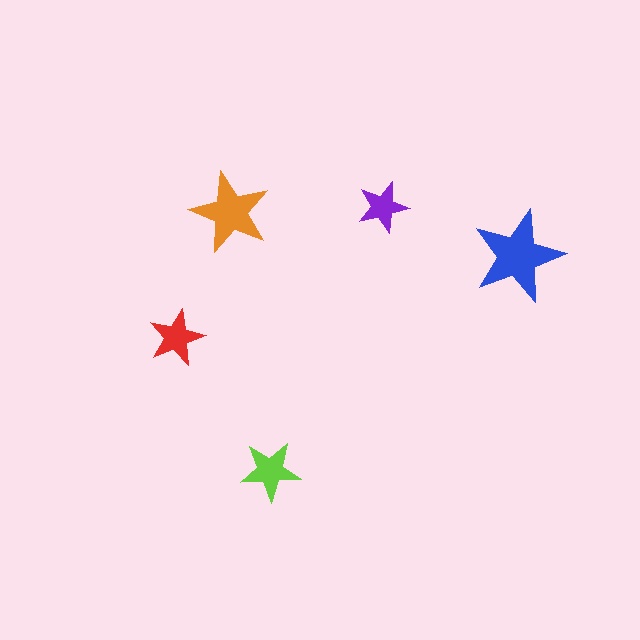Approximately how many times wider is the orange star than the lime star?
About 1.5 times wider.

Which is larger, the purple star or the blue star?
The blue one.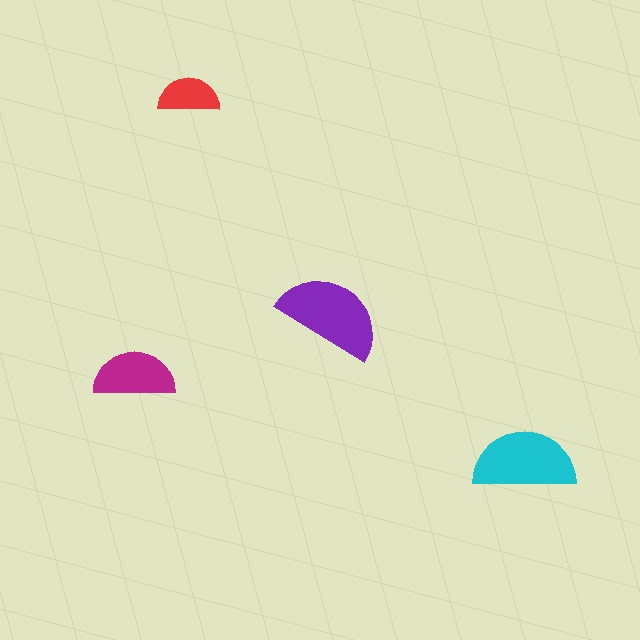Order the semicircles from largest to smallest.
the purple one, the cyan one, the magenta one, the red one.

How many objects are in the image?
There are 4 objects in the image.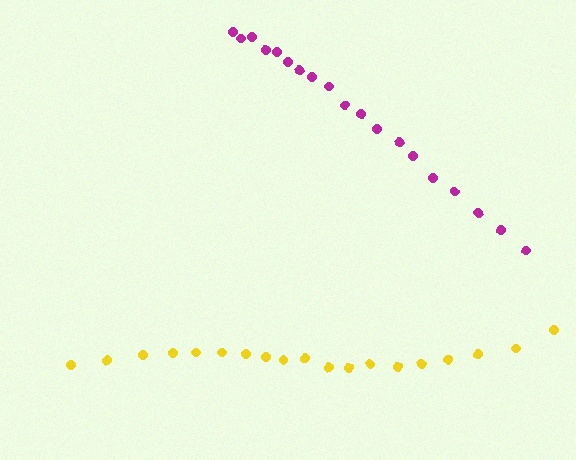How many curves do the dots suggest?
There are 2 distinct paths.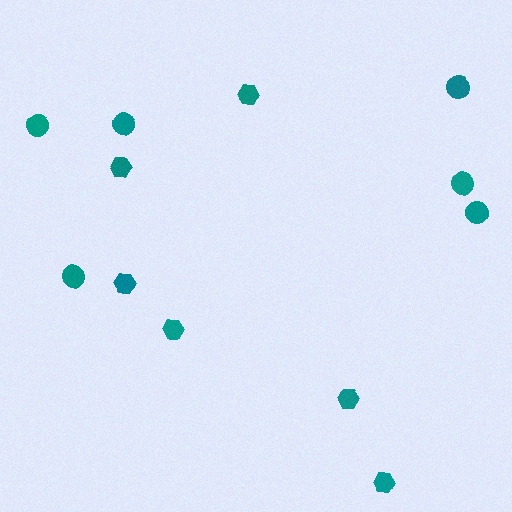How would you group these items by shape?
There are 2 groups: one group of circles (6) and one group of hexagons (6).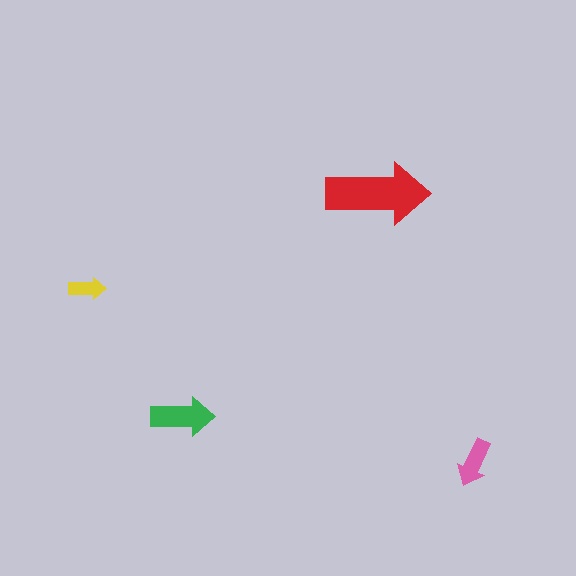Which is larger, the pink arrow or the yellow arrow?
The pink one.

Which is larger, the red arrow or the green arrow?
The red one.